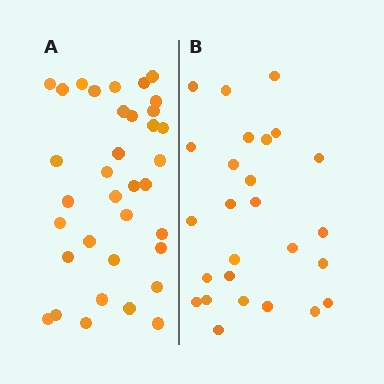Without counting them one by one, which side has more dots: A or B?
Region A (the left region) has more dots.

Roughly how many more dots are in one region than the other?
Region A has roughly 8 or so more dots than region B.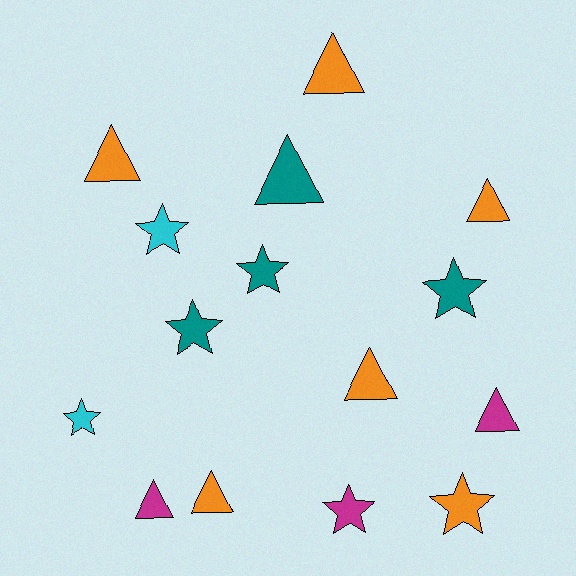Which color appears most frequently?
Orange, with 6 objects.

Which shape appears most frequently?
Triangle, with 8 objects.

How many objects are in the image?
There are 15 objects.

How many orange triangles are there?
There are 5 orange triangles.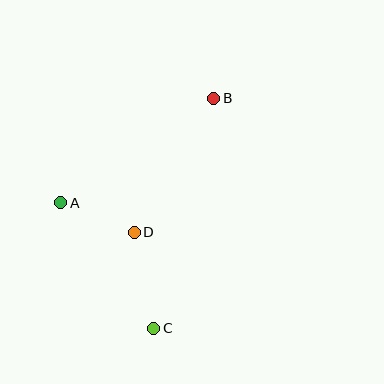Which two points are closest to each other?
Points A and D are closest to each other.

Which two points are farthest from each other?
Points B and C are farthest from each other.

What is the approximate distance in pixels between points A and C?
The distance between A and C is approximately 156 pixels.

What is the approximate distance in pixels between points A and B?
The distance between A and B is approximately 185 pixels.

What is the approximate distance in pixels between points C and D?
The distance between C and D is approximately 98 pixels.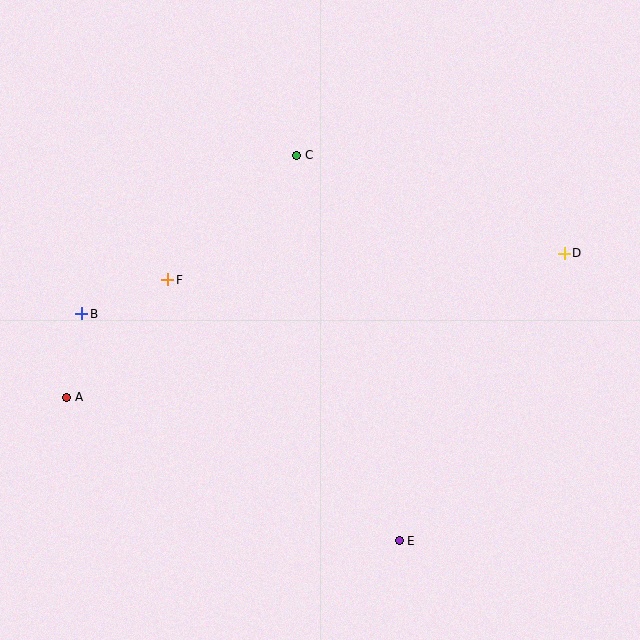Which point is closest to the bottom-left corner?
Point A is closest to the bottom-left corner.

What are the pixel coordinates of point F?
Point F is at (168, 280).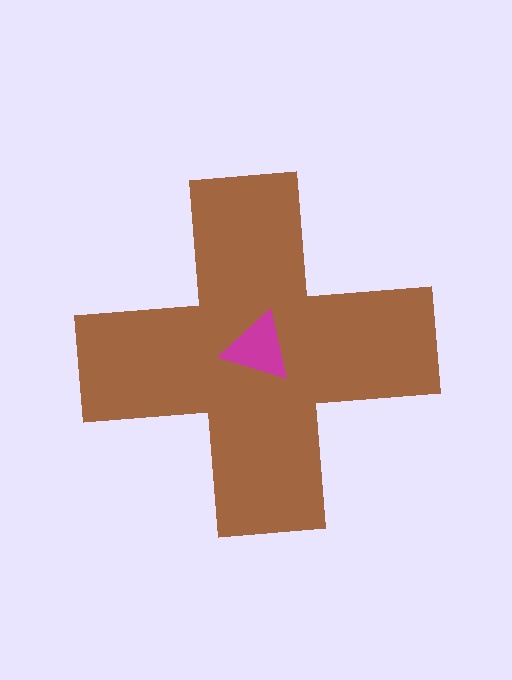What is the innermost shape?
The magenta triangle.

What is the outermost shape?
The brown cross.